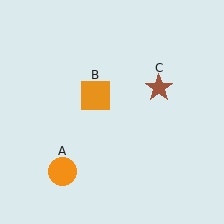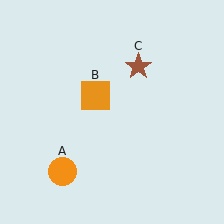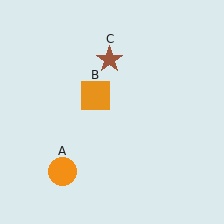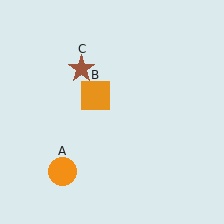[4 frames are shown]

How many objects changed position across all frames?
1 object changed position: brown star (object C).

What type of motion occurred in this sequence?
The brown star (object C) rotated counterclockwise around the center of the scene.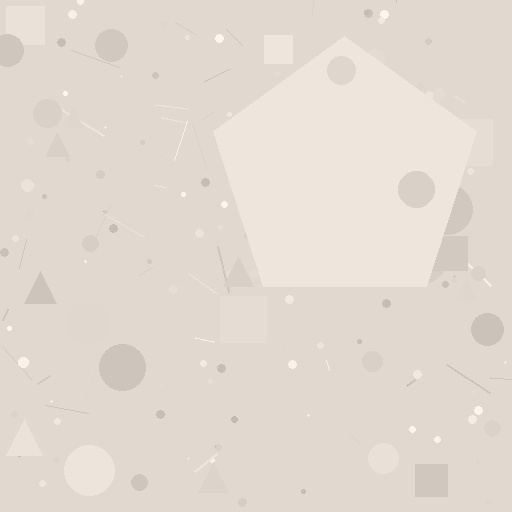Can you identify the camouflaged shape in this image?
The camouflaged shape is a pentagon.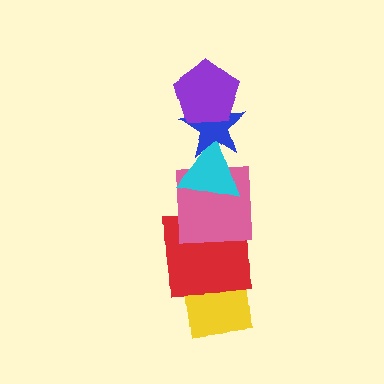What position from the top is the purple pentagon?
The purple pentagon is 1st from the top.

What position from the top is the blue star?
The blue star is 2nd from the top.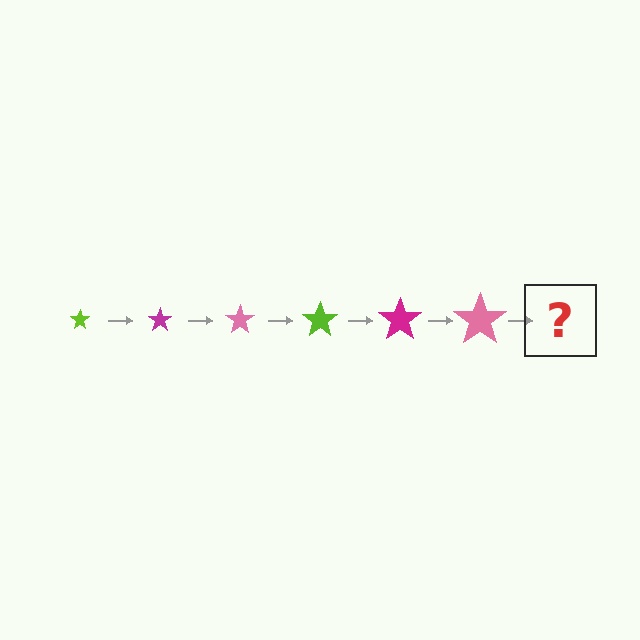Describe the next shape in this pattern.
It should be a lime star, larger than the previous one.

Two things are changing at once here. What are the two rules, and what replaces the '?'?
The two rules are that the star grows larger each step and the color cycles through lime, magenta, and pink. The '?' should be a lime star, larger than the previous one.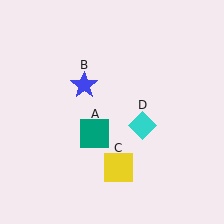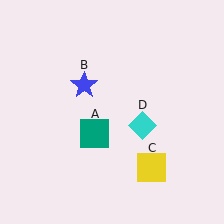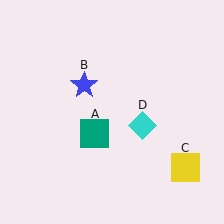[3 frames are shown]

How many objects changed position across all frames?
1 object changed position: yellow square (object C).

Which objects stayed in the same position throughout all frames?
Teal square (object A) and blue star (object B) and cyan diamond (object D) remained stationary.